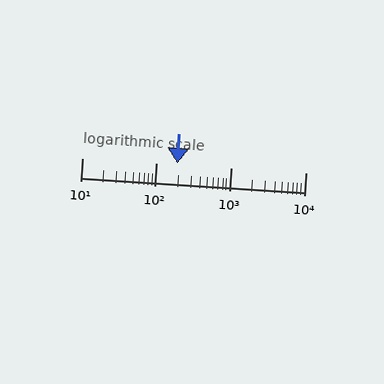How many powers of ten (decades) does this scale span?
The scale spans 3 decades, from 10 to 10000.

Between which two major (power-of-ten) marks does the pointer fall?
The pointer is between 100 and 1000.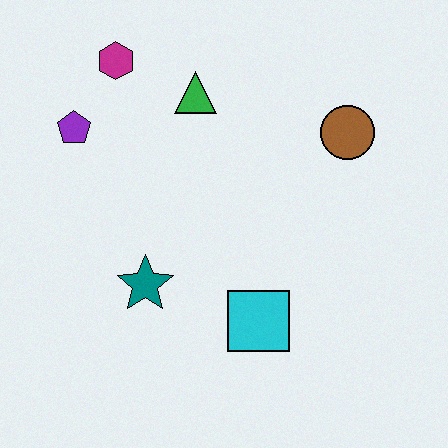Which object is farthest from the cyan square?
The magenta hexagon is farthest from the cyan square.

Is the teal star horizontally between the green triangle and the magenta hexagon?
Yes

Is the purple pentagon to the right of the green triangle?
No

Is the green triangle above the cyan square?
Yes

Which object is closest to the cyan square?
The teal star is closest to the cyan square.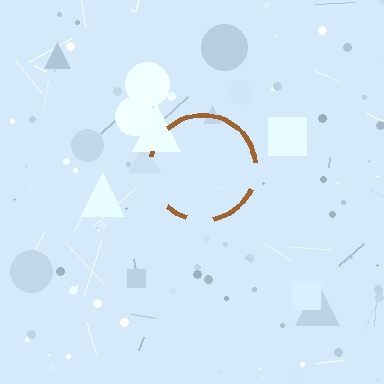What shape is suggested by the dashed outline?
The dashed outline suggests a circle.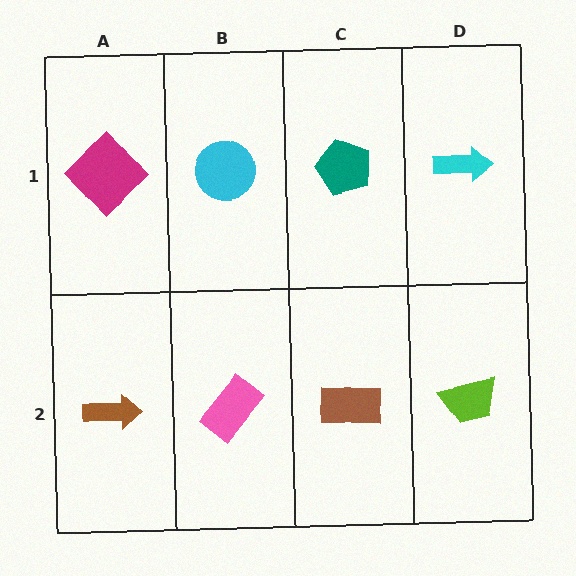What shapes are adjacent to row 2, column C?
A teal pentagon (row 1, column C), a pink rectangle (row 2, column B), a lime trapezoid (row 2, column D).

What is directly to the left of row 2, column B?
A brown arrow.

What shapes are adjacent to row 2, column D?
A cyan arrow (row 1, column D), a brown rectangle (row 2, column C).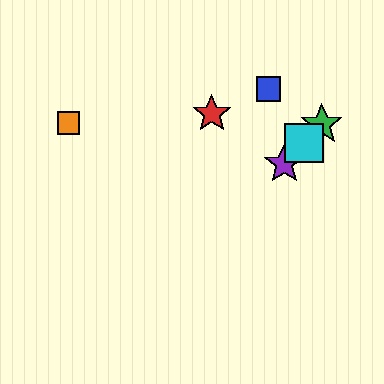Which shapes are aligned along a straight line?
The green star, the yellow star, the purple star, the cyan square are aligned along a straight line.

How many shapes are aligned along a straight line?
4 shapes (the green star, the yellow star, the purple star, the cyan square) are aligned along a straight line.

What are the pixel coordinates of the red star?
The red star is at (212, 114).